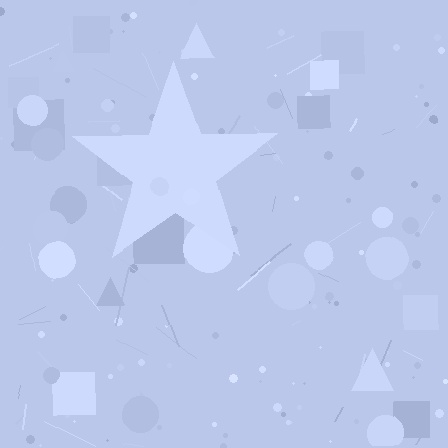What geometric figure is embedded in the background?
A star is embedded in the background.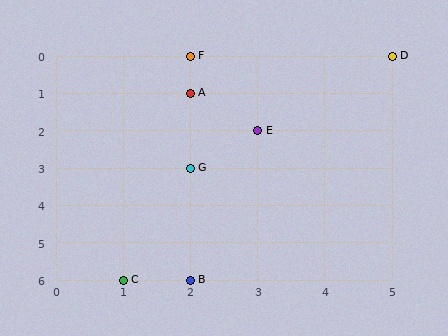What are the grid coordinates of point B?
Point B is at grid coordinates (2, 6).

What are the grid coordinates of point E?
Point E is at grid coordinates (3, 2).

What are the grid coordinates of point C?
Point C is at grid coordinates (1, 6).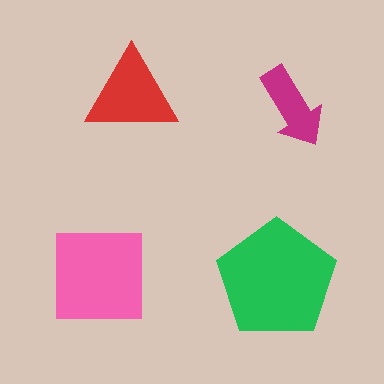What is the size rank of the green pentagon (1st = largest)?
1st.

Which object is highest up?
The red triangle is topmost.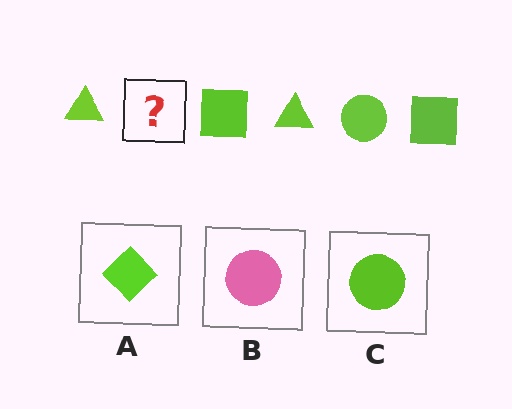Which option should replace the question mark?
Option C.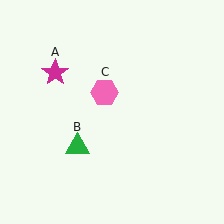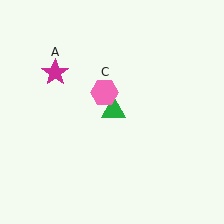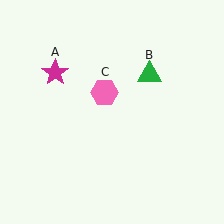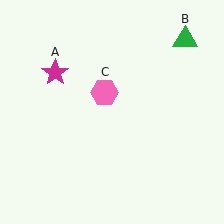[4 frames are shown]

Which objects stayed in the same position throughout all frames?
Magenta star (object A) and pink hexagon (object C) remained stationary.